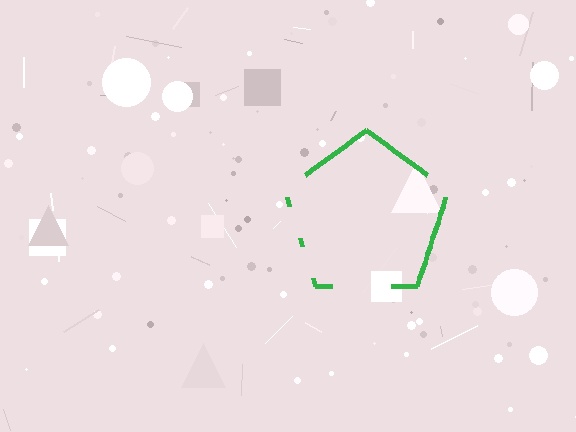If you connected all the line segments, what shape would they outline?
They would outline a pentagon.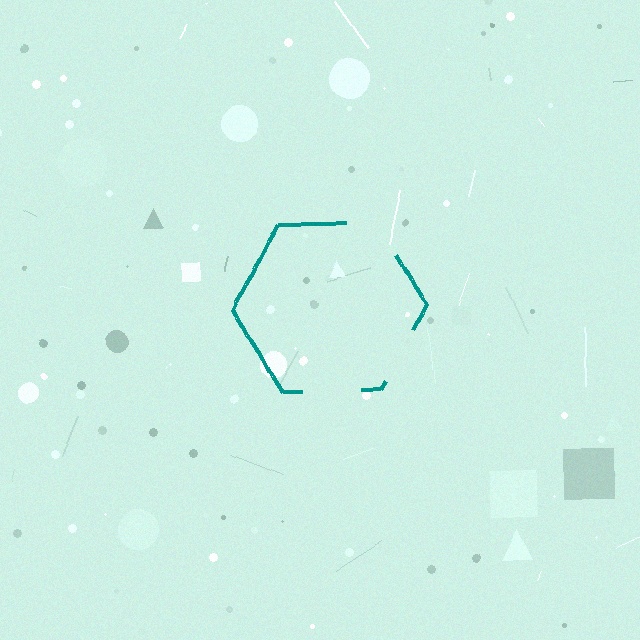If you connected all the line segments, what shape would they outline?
They would outline a hexagon.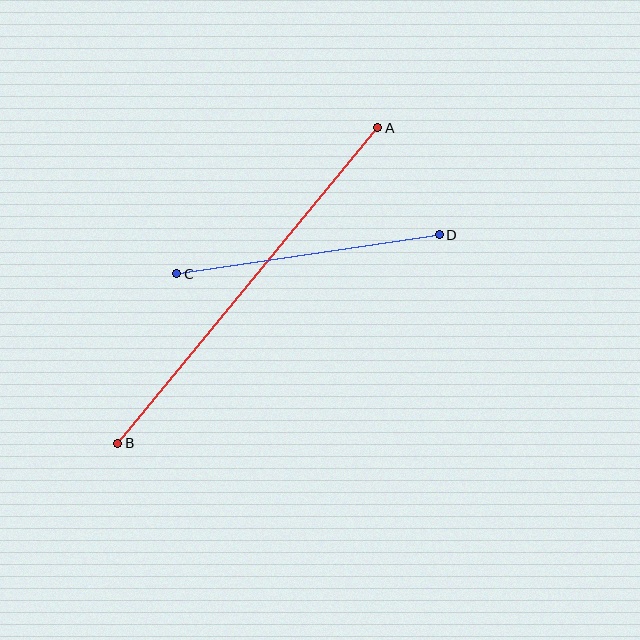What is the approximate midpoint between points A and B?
The midpoint is at approximately (248, 285) pixels.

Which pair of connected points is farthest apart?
Points A and B are farthest apart.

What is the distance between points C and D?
The distance is approximately 265 pixels.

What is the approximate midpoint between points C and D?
The midpoint is at approximately (308, 254) pixels.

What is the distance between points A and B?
The distance is approximately 409 pixels.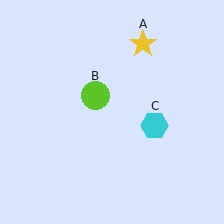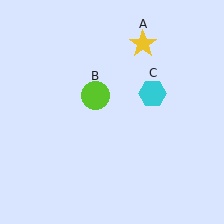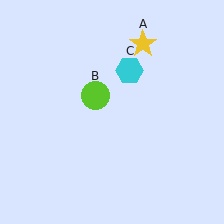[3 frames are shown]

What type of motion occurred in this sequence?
The cyan hexagon (object C) rotated counterclockwise around the center of the scene.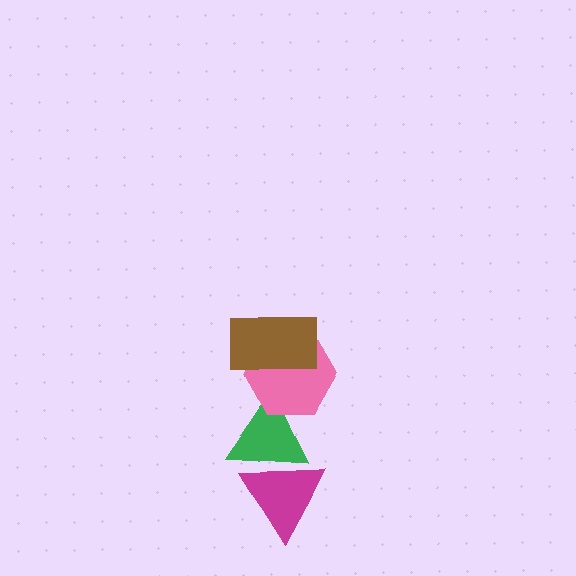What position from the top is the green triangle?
The green triangle is 3rd from the top.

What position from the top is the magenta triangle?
The magenta triangle is 4th from the top.